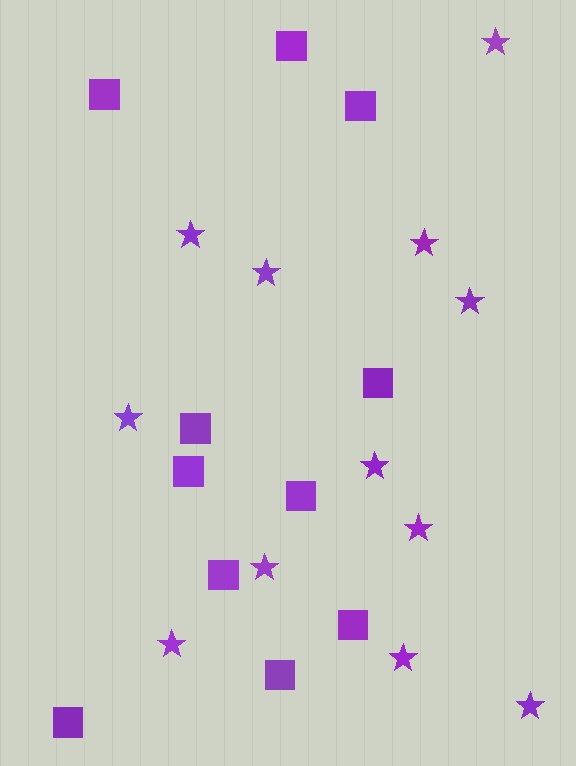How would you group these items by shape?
There are 2 groups: one group of squares (11) and one group of stars (12).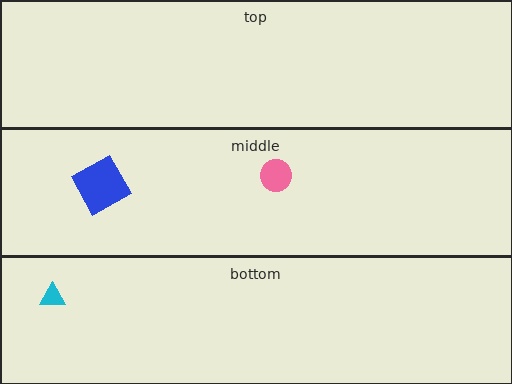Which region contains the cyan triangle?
The bottom region.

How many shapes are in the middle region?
2.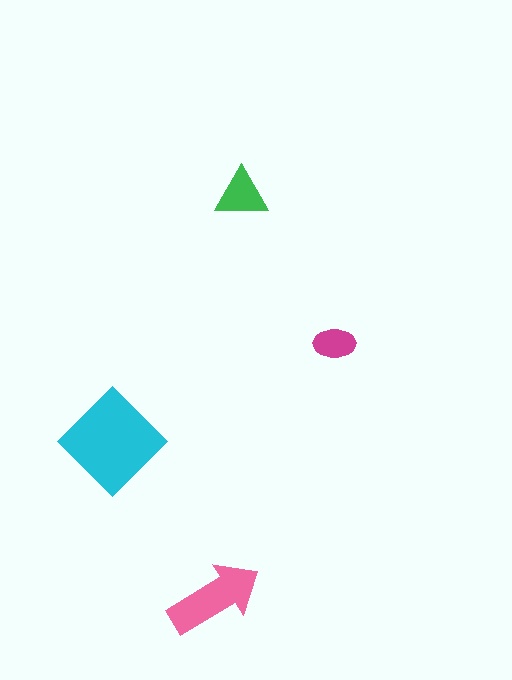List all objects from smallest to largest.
The magenta ellipse, the green triangle, the pink arrow, the cyan diamond.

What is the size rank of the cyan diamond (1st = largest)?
1st.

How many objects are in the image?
There are 4 objects in the image.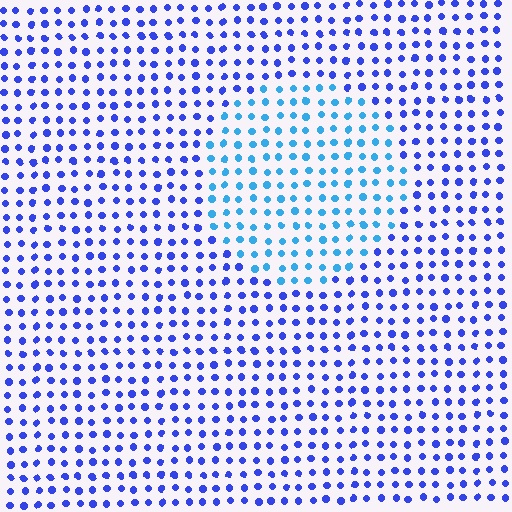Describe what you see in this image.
The image is filled with small blue elements in a uniform arrangement. A circle-shaped region is visible where the elements are tinted to a slightly different hue, forming a subtle color boundary.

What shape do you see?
I see a circle.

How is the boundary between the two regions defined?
The boundary is defined purely by a slight shift in hue (about 35 degrees). Spacing, size, and orientation are identical on both sides.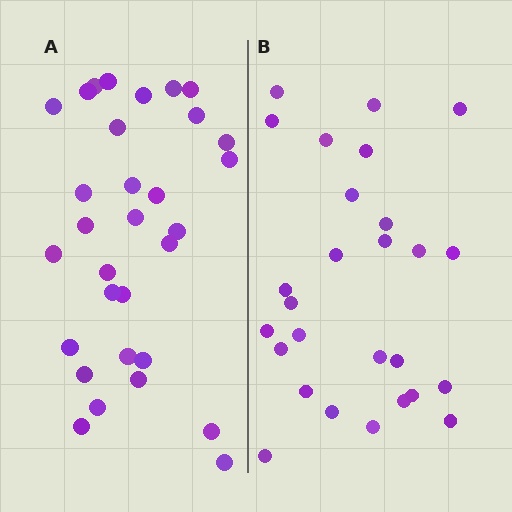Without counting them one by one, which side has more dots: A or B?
Region A (the left region) has more dots.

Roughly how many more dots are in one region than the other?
Region A has about 4 more dots than region B.